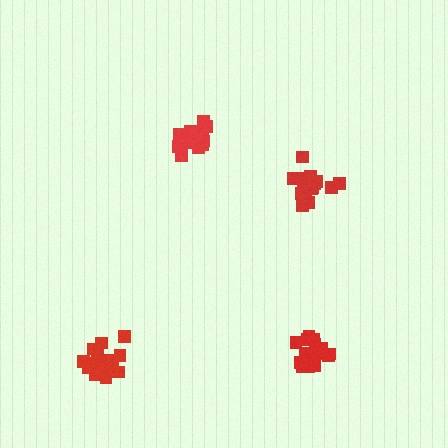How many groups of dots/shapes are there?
There are 4 groups.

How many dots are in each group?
Group 1: 18 dots, Group 2: 21 dots, Group 3: 15 dots, Group 4: 15 dots (69 total).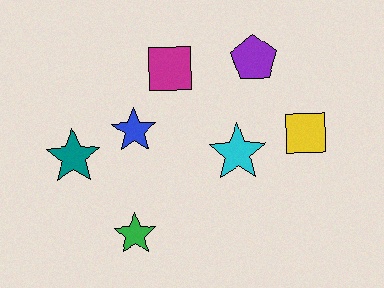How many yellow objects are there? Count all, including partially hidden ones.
There is 1 yellow object.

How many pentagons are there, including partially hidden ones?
There is 1 pentagon.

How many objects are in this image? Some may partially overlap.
There are 7 objects.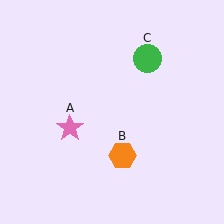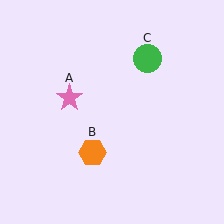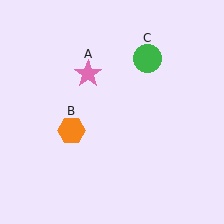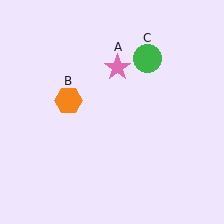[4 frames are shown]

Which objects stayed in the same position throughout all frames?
Green circle (object C) remained stationary.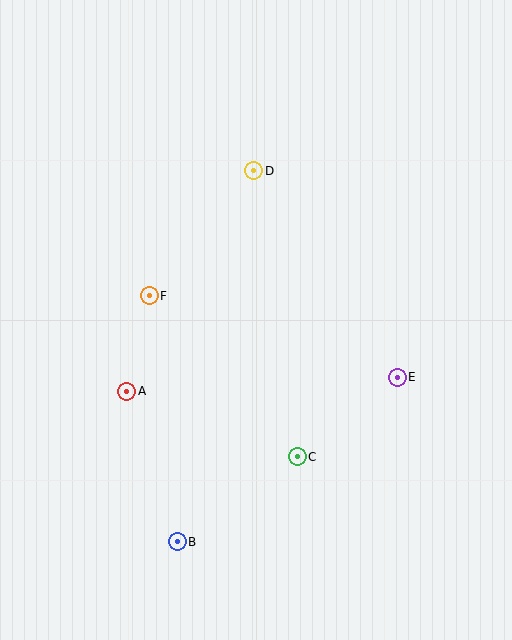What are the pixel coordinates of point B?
Point B is at (177, 542).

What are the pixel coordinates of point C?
Point C is at (297, 457).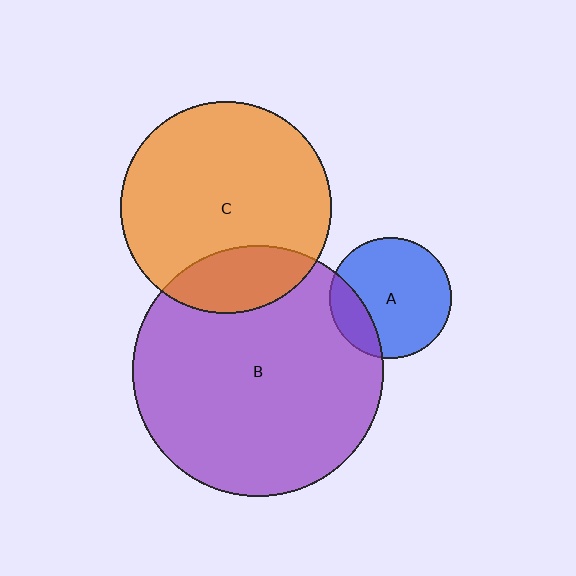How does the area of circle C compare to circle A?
Approximately 3.0 times.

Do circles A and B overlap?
Yes.